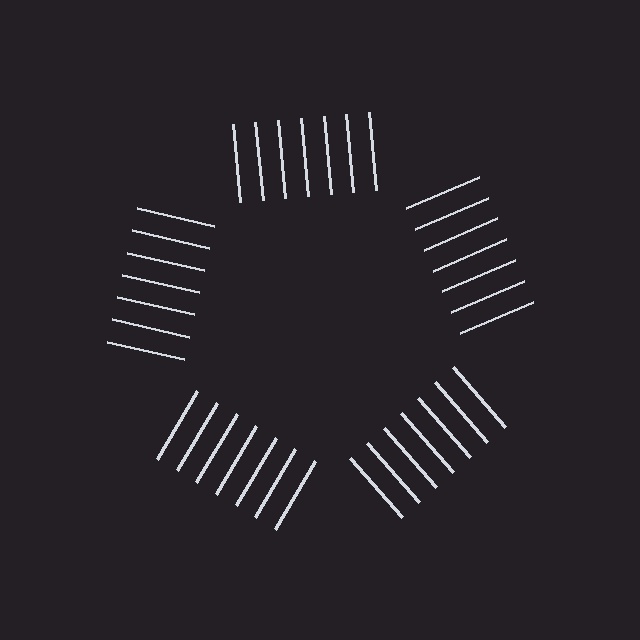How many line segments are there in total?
35 — 7 along each of the 5 edges.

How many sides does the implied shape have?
5 sides — the line-ends trace a pentagon.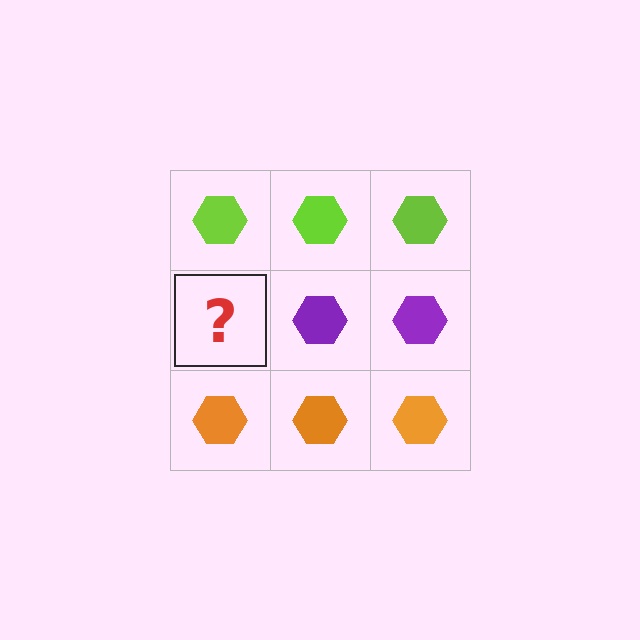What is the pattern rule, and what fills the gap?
The rule is that each row has a consistent color. The gap should be filled with a purple hexagon.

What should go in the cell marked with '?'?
The missing cell should contain a purple hexagon.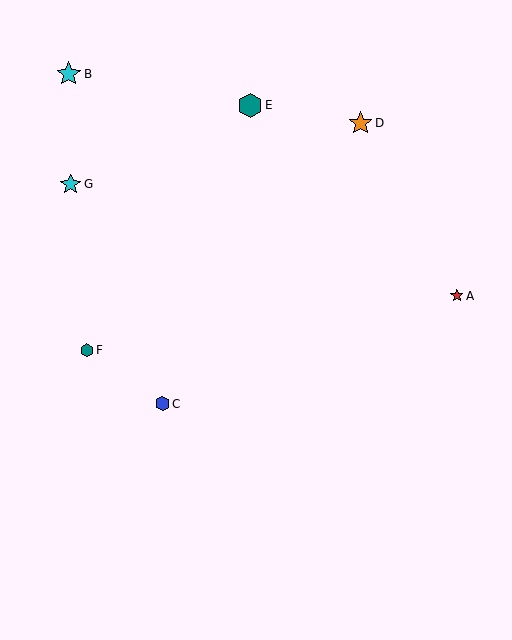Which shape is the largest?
The cyan star (labeled B) is the largest.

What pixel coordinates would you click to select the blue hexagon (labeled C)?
Click at (162, 404) to select the blue hexagon C.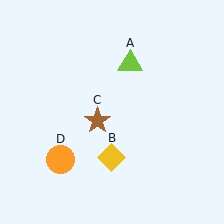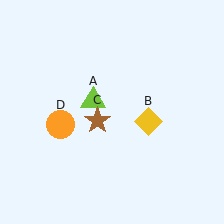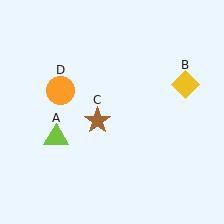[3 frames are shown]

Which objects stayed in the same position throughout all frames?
Brown star (object C) remained stationary.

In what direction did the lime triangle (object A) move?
The lime triangle (object A) moved down and to the left.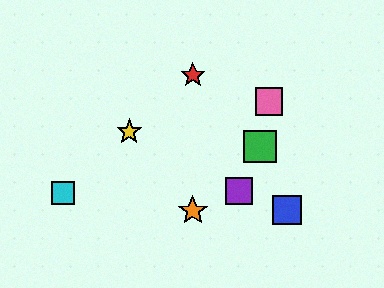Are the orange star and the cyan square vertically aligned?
No, the orange star is at x≈193 and the cyan square is at x≈63.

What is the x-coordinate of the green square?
The green square is at x≈260.